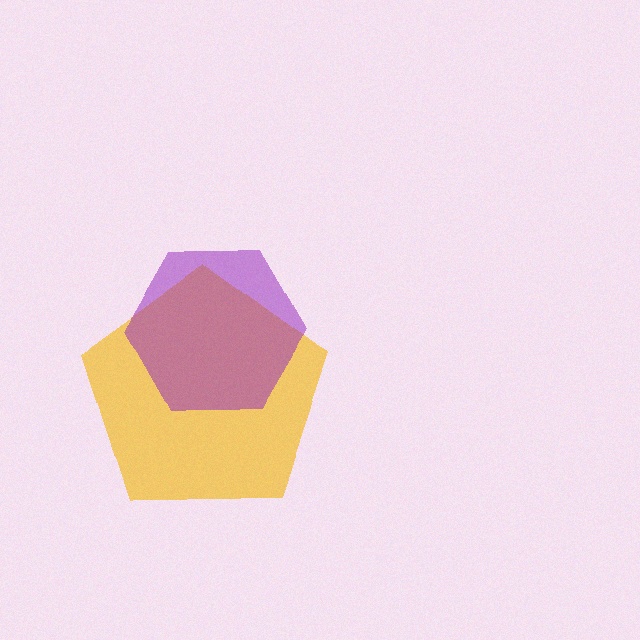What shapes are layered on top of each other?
The layered shapes are: a yellow pentagon, a purple hexagon.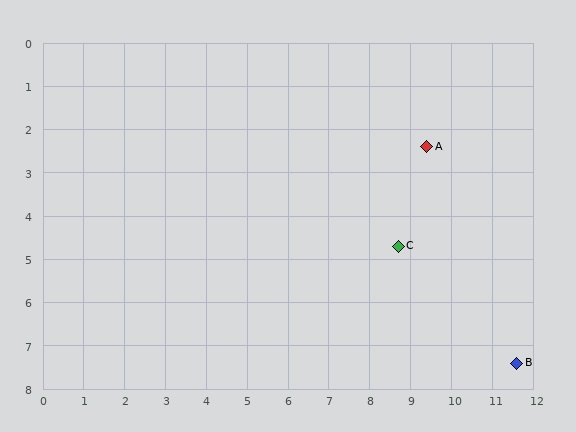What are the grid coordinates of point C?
Point C is at approximately (8.7, 4.7).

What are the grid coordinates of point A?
Point A is at approximately (9.4, 2.4).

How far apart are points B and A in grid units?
Points B and A are about 5.5 grid units apart.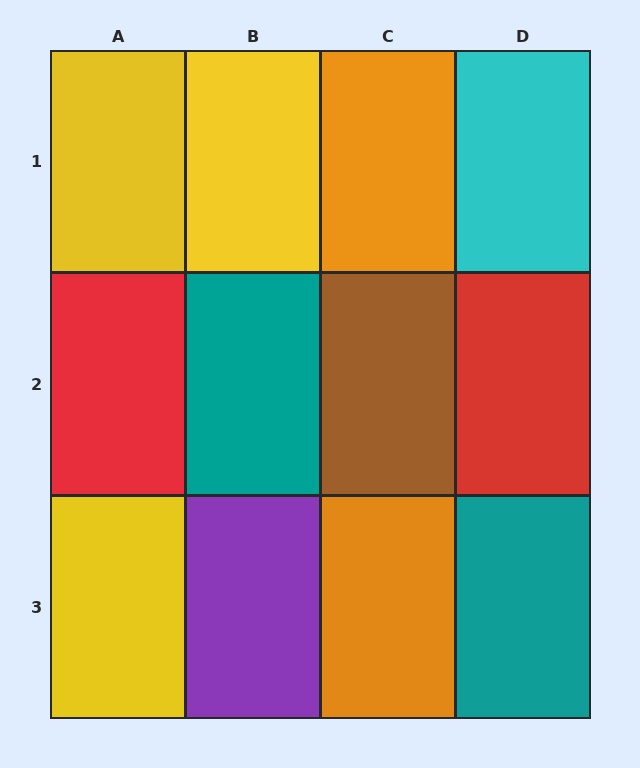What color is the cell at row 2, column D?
Red.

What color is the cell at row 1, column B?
Yellow.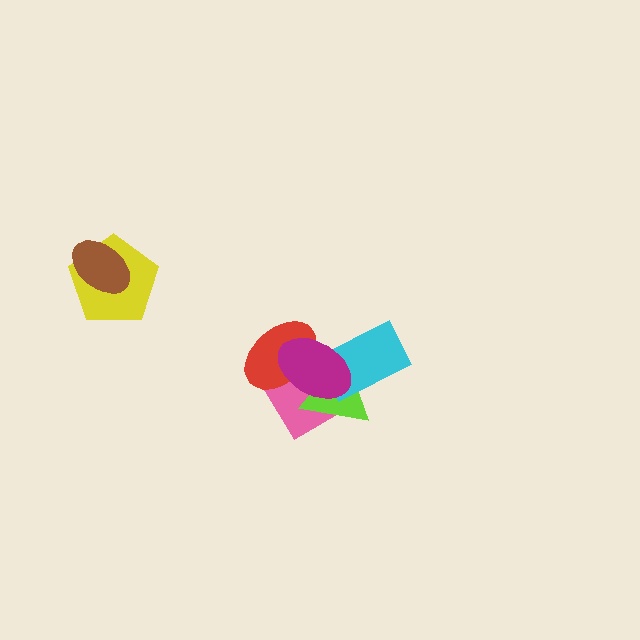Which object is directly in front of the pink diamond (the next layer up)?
The lime triangle is directly in front of the pink diamond.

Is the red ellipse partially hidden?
Yes, it is partially covered by another shape.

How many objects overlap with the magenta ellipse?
4 objects overlap with the magenta ellipse.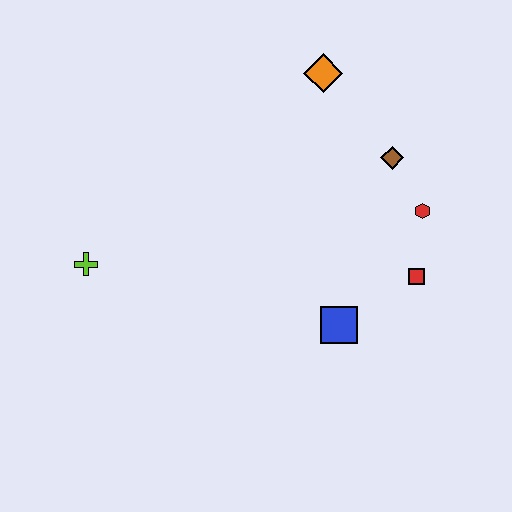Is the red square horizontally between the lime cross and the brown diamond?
No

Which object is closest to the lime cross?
The blue square is closest to the lime cross.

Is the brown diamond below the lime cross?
No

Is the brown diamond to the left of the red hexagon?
Yes